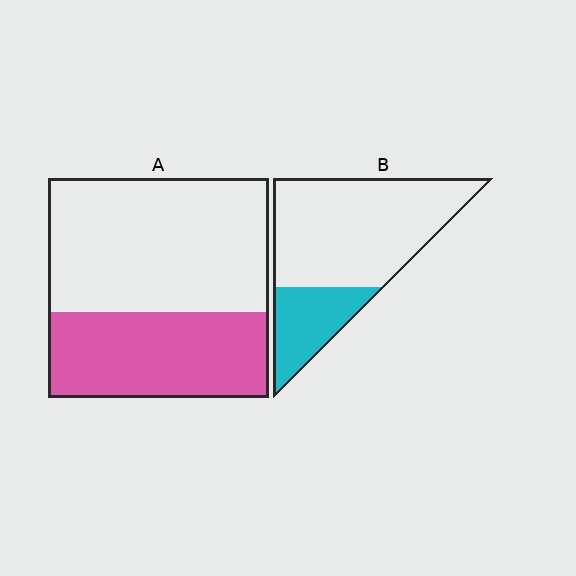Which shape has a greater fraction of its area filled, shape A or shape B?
Shape A.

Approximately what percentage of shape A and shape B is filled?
A is approximately 40% and B is approximately 25%.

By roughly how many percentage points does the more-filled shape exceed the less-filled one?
By roughly 15 percentage points (A over B).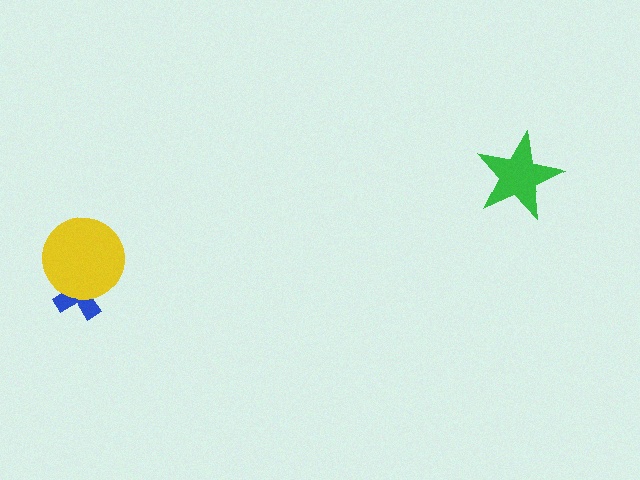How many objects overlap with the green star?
0 objects overlap with the green star.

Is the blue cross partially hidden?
Yes, it is partially covered by another shape.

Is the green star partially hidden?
No, no other shape covers it.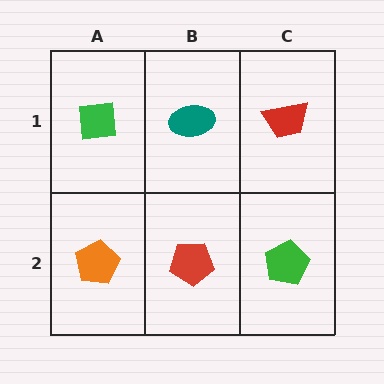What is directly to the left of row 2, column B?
An orange pentagon.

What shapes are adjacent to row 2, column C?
A red trapezoid (row 1, column C), a red pentagon (row 2, column B).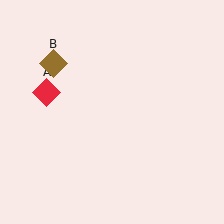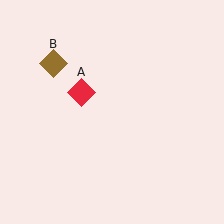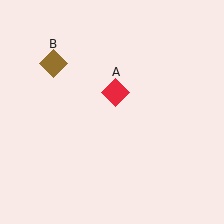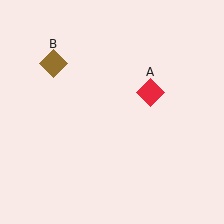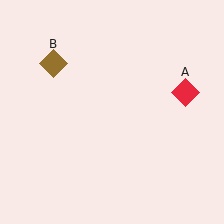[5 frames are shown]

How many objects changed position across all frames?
1 object changed position: red diamond (object A).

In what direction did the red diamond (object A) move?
The red diamond (object A) moved right.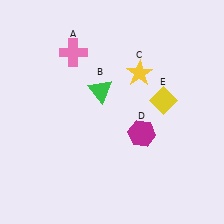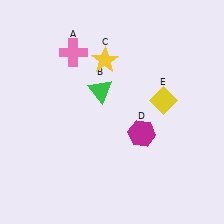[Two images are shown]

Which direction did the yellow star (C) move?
The yellow star (C) moved left.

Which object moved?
The yellow star (C) moved left.